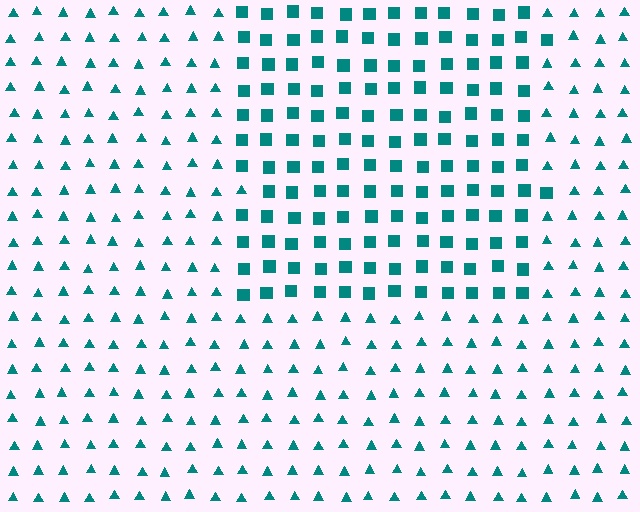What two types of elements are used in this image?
The image uses squares inside the rectangle region and triangles outside it.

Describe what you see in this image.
The image is filled with small teal elements arranged in a uniform grid. A rectangle-shaped region contains squares, while the surrounding area contains triangles. The boundary is defined purely by the change in element shape.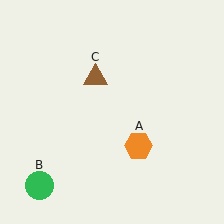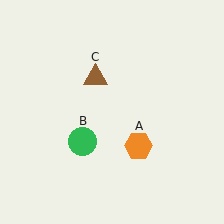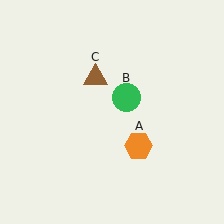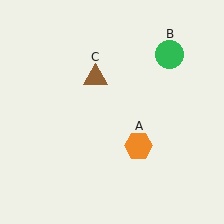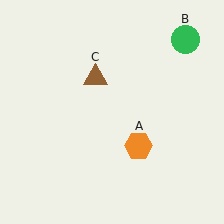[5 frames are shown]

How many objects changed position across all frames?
1 object changed position: green circle (object B).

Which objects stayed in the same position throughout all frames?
Orange hexagon (object A) and brown triangle (object C) remained stationary.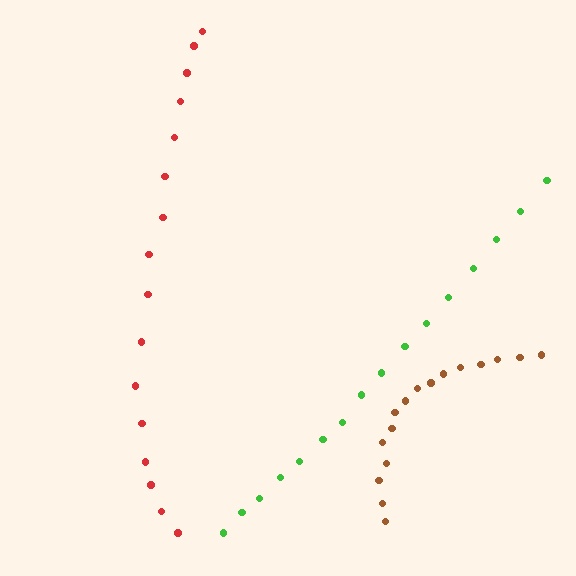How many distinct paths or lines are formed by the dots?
There are 3 distinct paths.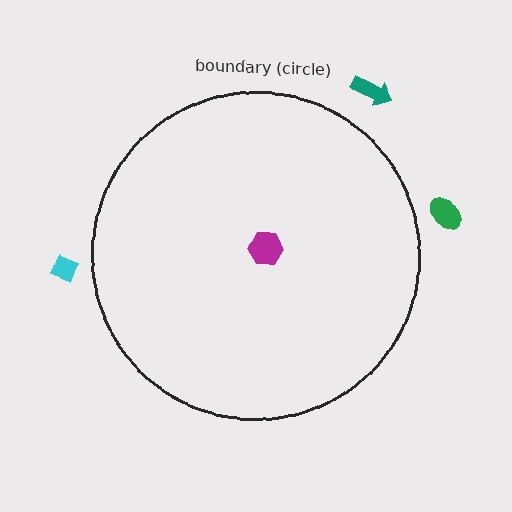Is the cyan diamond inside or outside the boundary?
Outside.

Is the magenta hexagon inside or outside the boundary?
Inside.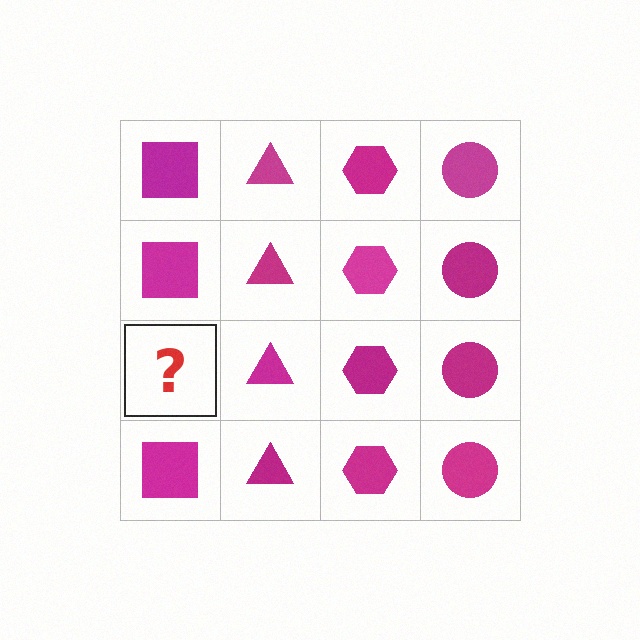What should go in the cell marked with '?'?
The missing cell should contain a magenta square.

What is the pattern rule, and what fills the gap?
The rule is that each column has a consistent shape. The gap should be filled with a magenta square.